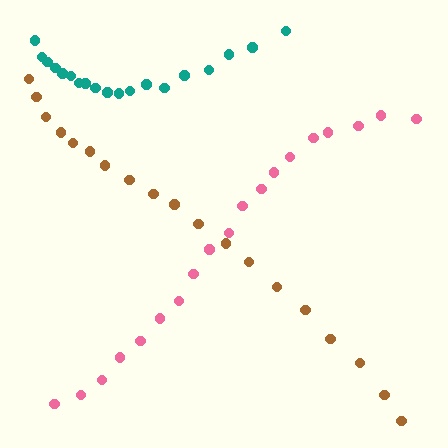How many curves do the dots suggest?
There are 3 distinct paths.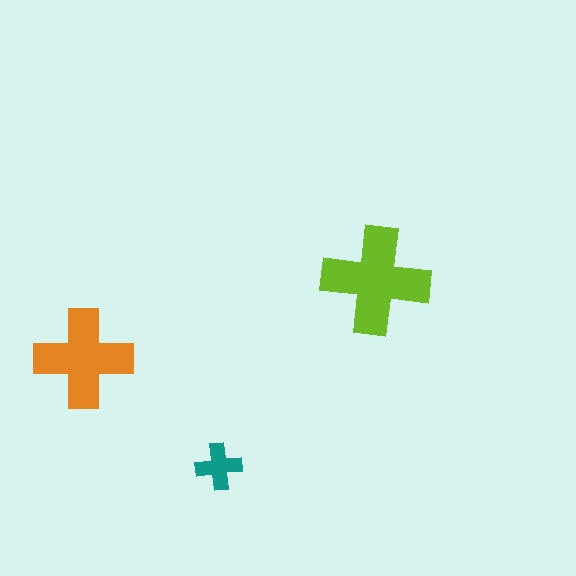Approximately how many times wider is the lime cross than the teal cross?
About 2.5 times wider.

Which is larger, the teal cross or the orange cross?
The orange one.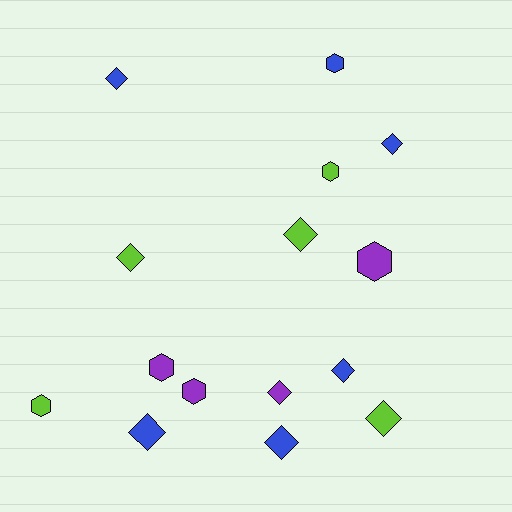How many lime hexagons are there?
There are 2 lime hexagons.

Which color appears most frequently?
Blue, with 6 objects.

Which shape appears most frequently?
Diamond, with 9 objects.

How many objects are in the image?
There are 15 objects.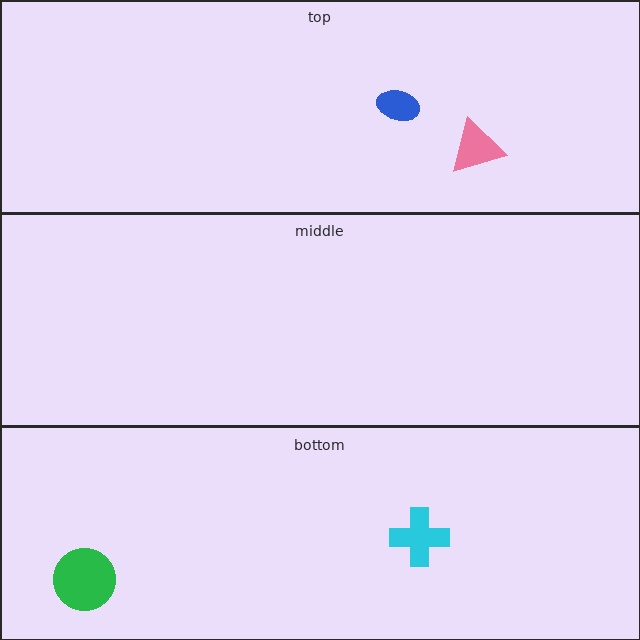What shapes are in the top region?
The blue ellipse, the pink triangle.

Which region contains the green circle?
The bottom region.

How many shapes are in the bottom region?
2.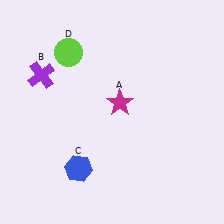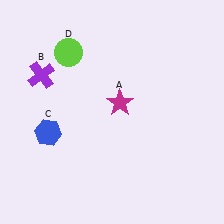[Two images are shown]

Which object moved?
The blue hexagon (C) moved up.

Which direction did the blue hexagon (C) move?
The blue hexagon (C) moved up.